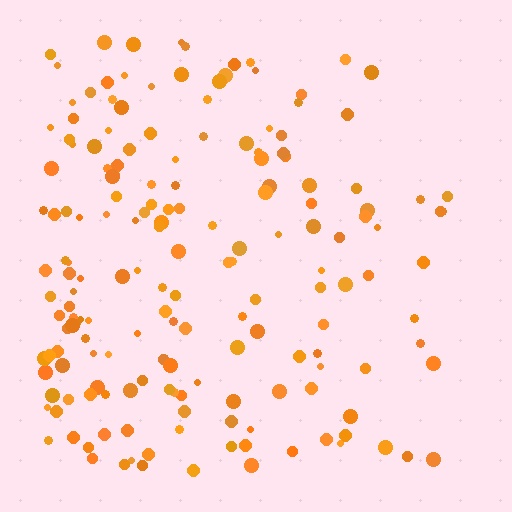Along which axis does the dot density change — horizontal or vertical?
Horizontal.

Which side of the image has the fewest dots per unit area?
The right.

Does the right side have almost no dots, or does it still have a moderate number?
Still a moderate number, just noticeably fewer than the left.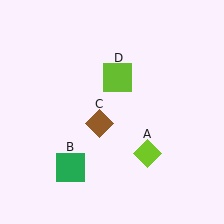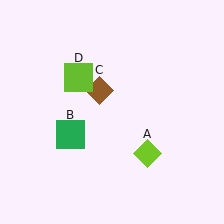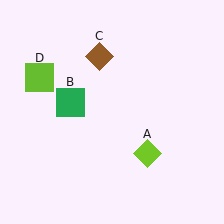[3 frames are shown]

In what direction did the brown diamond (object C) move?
The brown diamond (object C) moved up.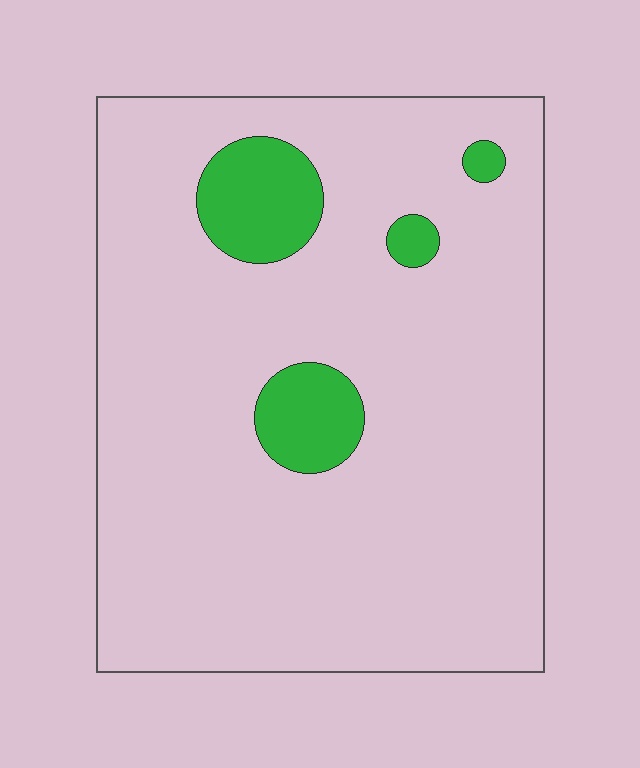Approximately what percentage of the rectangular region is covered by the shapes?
Approximately 10%.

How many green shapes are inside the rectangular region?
4.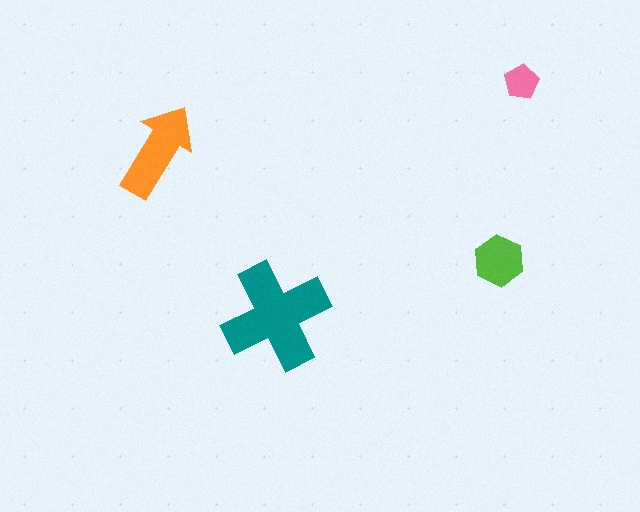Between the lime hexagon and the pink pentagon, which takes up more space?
The lime hexagon.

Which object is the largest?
The teal cross.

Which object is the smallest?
The pink pentagon.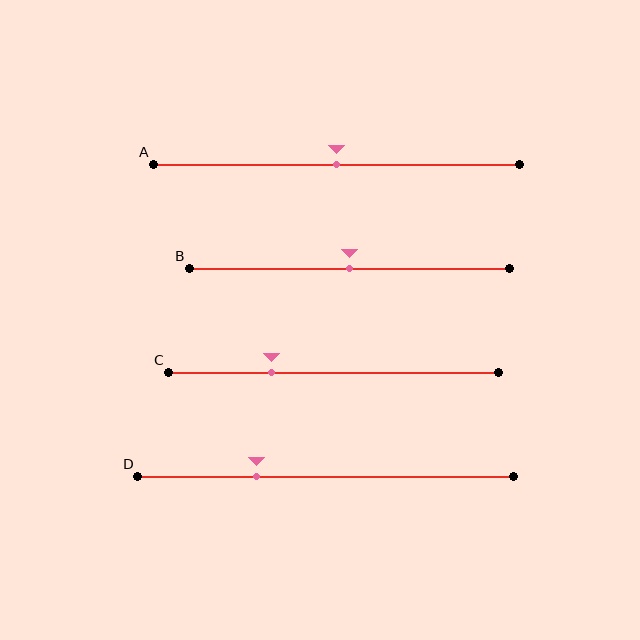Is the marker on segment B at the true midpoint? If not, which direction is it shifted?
Yes, the marker on segment B is at the true midpoint.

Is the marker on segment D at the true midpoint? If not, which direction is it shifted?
No, the marker on segment D is shifted to the left by about 18% of the segment length.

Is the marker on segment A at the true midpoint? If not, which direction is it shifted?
Yes, the marker on segment A is at the true midpoint.